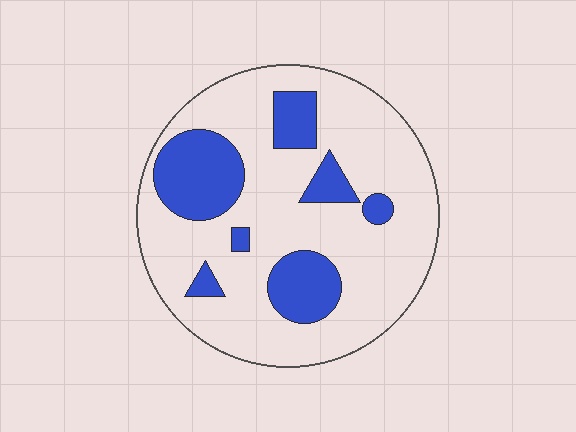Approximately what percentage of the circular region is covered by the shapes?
Approximately 25%.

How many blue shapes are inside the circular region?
7.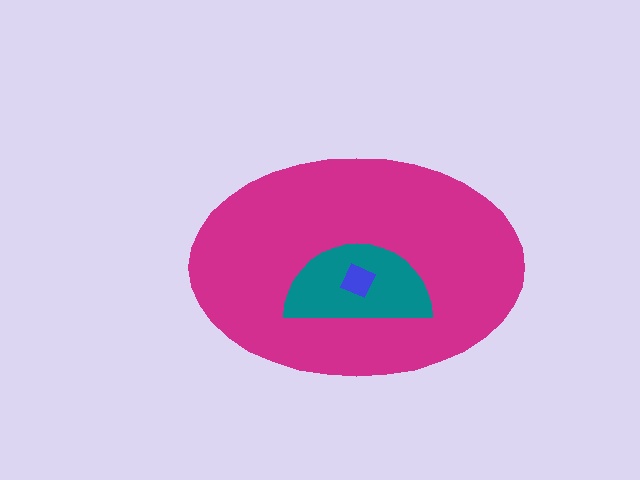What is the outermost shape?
The magenta ellipse.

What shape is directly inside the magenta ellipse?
The teal semicircle.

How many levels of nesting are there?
3.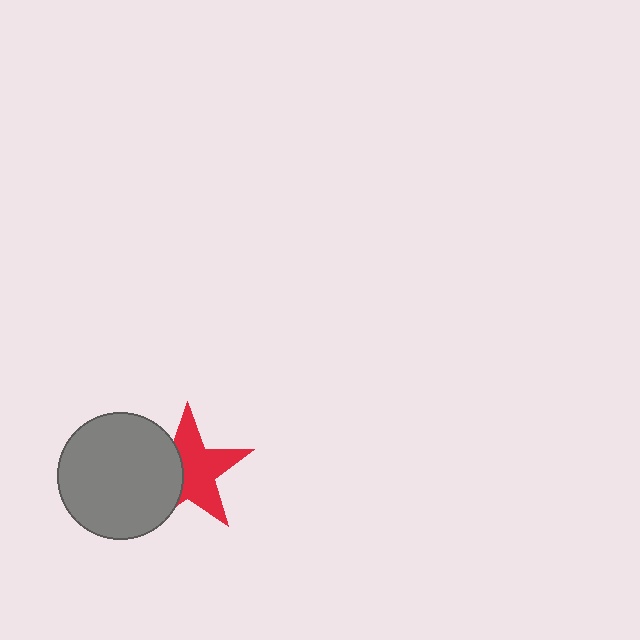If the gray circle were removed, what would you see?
You would see the complete red star.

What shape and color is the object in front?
The object in front is a gray circle.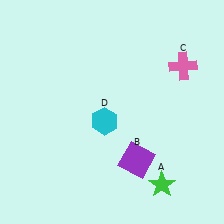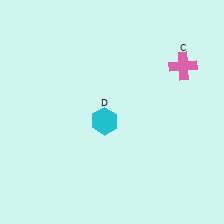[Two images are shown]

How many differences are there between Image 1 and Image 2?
There are 2 differences between the two images.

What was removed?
The purple square (B), the green star (A) were removed in Image 2.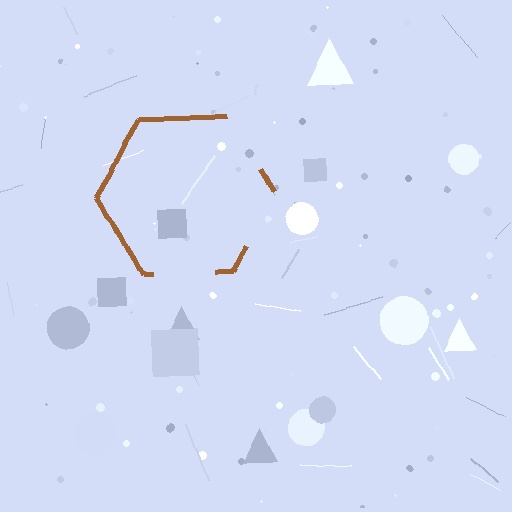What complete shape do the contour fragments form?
The contour fragments form a hexagon.